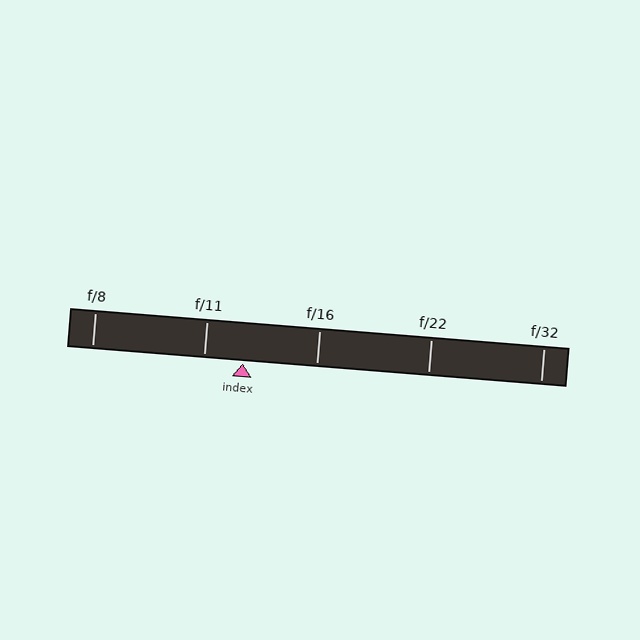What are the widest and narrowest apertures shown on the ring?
The widest aperture shown is f/8 and the narrowest is f/32.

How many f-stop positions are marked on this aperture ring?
There are 5 f-stop positions marked.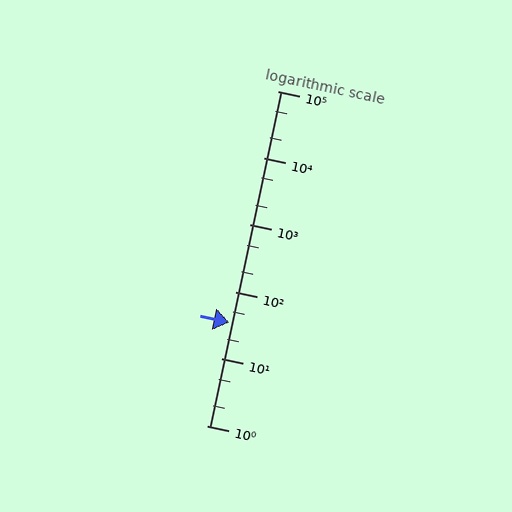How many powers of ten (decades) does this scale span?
The scale spans 5 decades, from 1 to 100000.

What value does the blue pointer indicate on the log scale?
The pointer indicates approximately 35.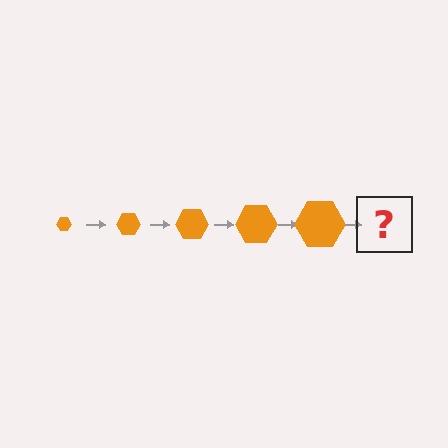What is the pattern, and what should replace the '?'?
The pattern is that the hexagon gets progressively larger each step. The '?' should be an orange hexagon, larger than the previous one.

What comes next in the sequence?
The next element should be an orange hexagon, larger than the previous one.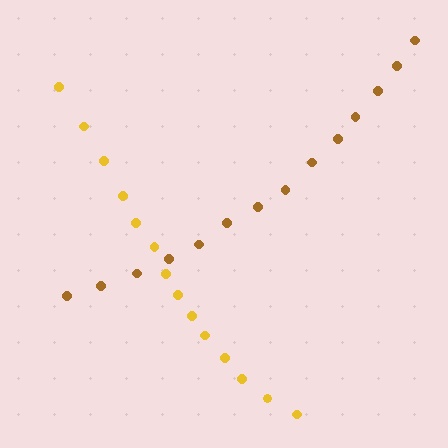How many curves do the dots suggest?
There are 2 distinct paths.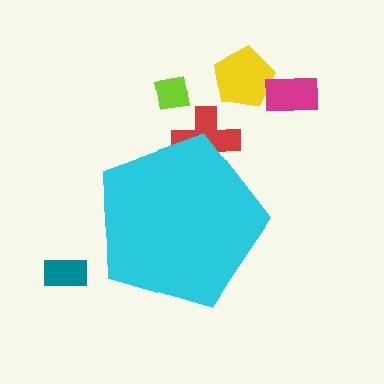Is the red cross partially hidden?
Yes, the red cross is partially hidden behind the cyan pentagon.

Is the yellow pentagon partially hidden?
No, the yellow pentagon is fully visible.